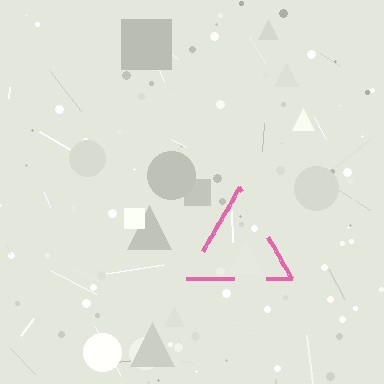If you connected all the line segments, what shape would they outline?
They would outline a triangle.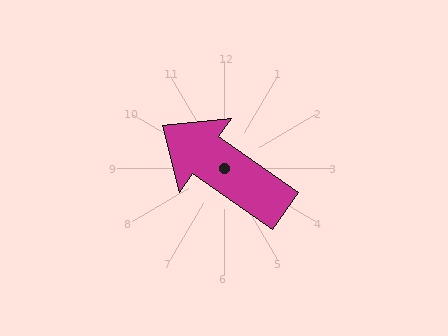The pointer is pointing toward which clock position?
Roughly 10 o'clock.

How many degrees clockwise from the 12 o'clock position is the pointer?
Approximately 305 degrees.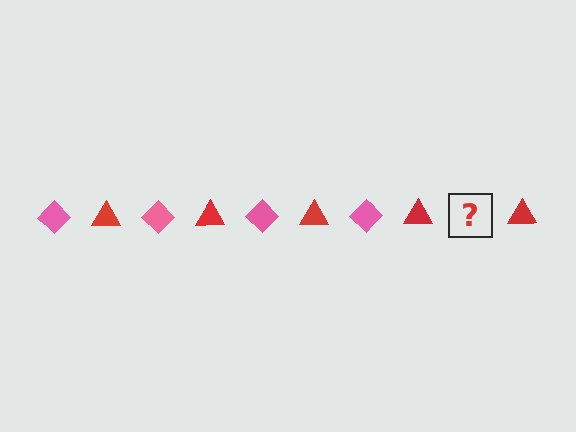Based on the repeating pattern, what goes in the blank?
The blank should be a pink diamond.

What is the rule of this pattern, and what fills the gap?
The rule is that the pattern alternates between pink diamond and red triangle. The gap should be filled with a pink diamond.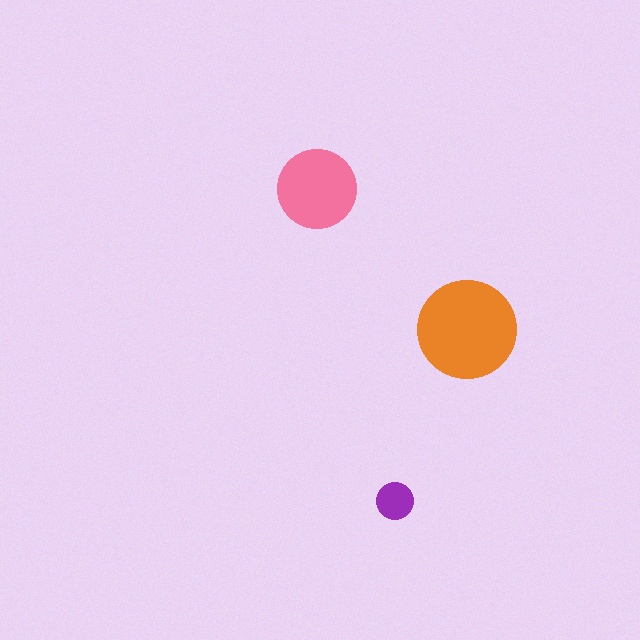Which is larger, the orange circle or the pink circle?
The orange one.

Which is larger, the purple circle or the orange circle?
The orange one.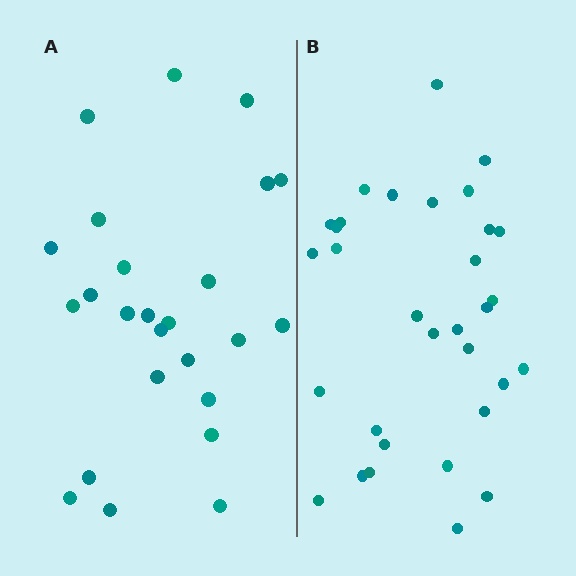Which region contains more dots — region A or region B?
Region B (the right region) has more dots.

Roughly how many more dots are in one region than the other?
Region B has roughly 8 or so more dots than region A.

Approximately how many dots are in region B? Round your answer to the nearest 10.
About 30 dots. (The exact count is 32, which rounds to 30.)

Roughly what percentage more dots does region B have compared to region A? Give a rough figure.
About 30% more.